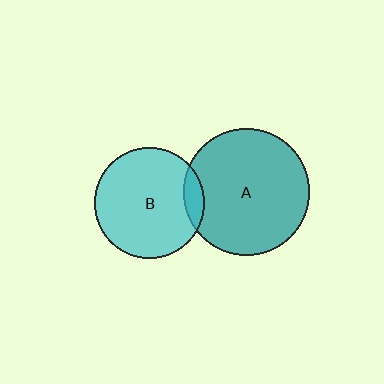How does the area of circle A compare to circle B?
Approximately 1.3 times.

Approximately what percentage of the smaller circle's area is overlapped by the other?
Approximately 10%.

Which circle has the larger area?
Circle A (teal).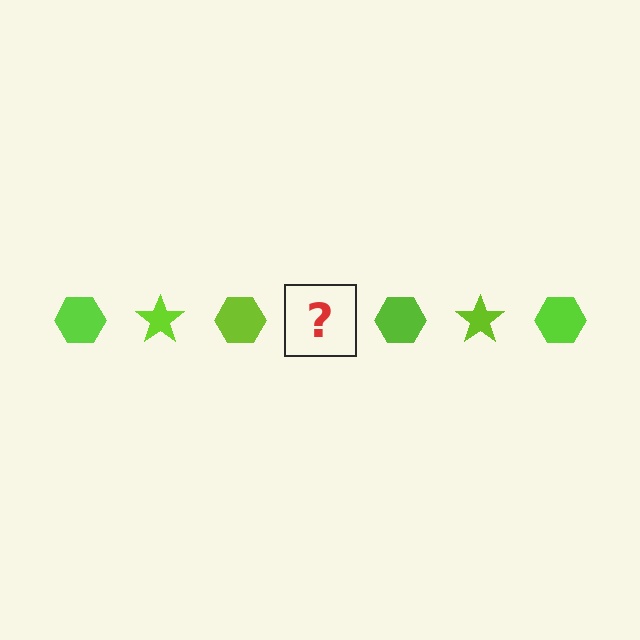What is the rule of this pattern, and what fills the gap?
The rule is that the pattern cycles through hexagon, star shapes in lime. The gap should be filled with a lime star.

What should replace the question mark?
The question mark should be replaced with a lime star.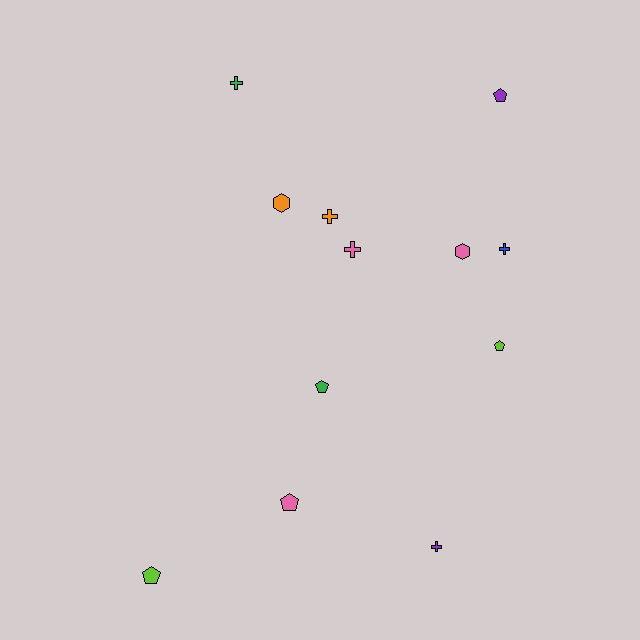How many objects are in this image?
There are 12 objects.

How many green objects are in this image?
There are 2 green objects.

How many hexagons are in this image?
There are 2 hexagons.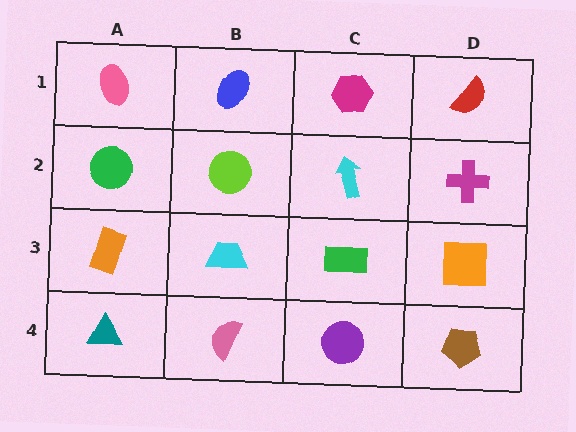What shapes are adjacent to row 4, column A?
An orange rectangle (row 3, column A), a pink semicircle (row 4, column B).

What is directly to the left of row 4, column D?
A purple circle.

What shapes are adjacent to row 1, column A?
A green circle (row 2, column A), a blue ellipse (row 1, column B).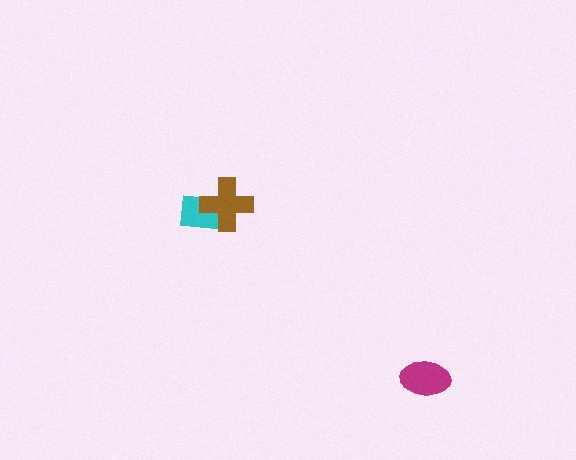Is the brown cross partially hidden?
No, no other shape covers it.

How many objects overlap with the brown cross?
1 object overlaps with the brown cross.